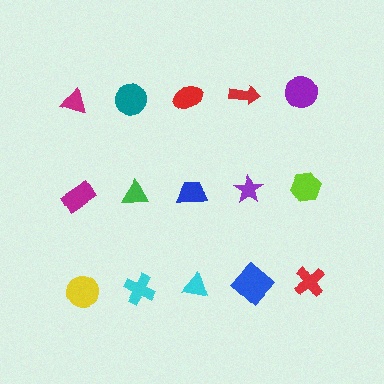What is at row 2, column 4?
A purple star.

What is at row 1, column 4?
A red arrow.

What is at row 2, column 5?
A lime hexagon.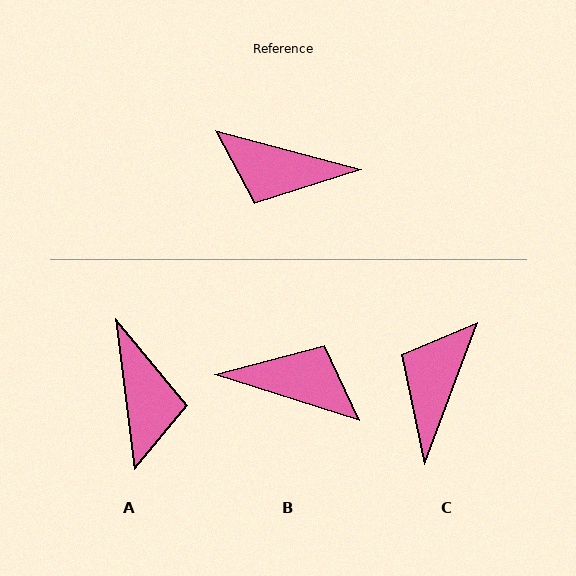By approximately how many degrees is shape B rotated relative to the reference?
Approximately 177 degrees counter-clockwise.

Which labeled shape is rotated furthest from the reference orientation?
B, about 177 degrees away.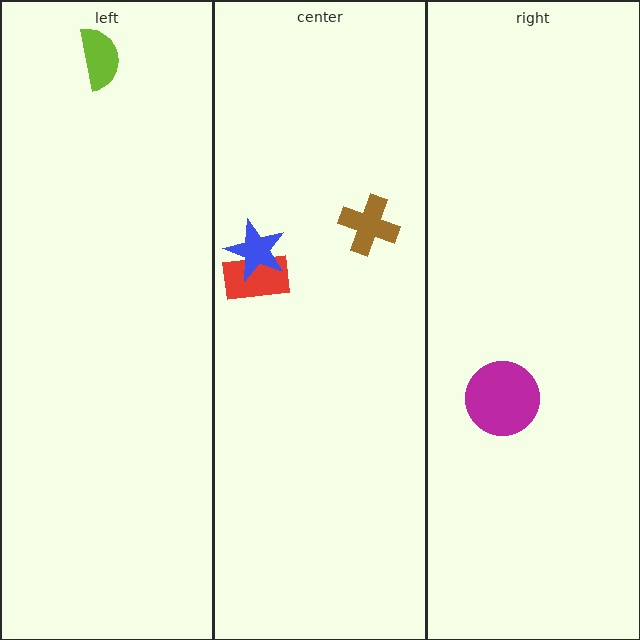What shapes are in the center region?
The red rectangle, the brown cross, the blue star.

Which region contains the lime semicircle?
The left region.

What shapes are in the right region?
The magenta circle.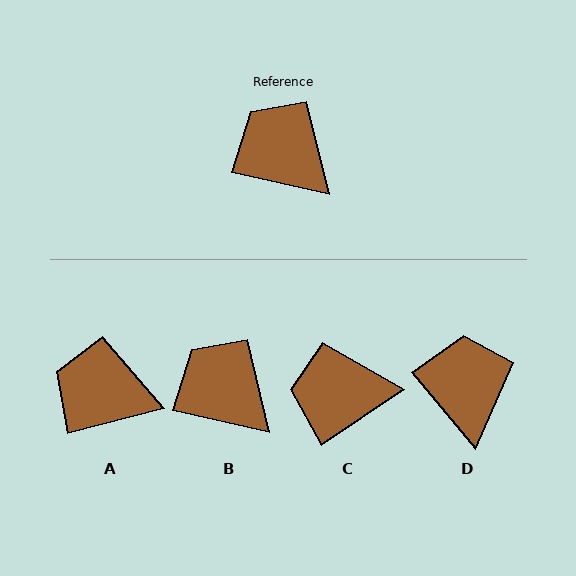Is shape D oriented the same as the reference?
No, it is off by about 38 degrees.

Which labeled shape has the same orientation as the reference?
B.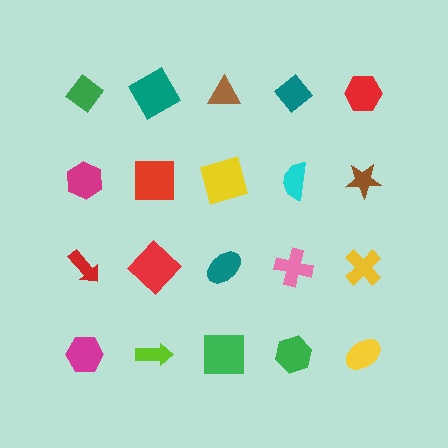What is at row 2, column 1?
A magenta hexagon.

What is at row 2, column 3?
A yellow square.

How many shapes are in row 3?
5 shapes.